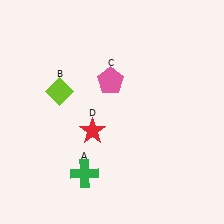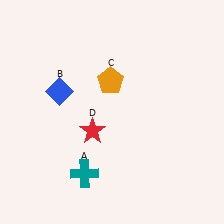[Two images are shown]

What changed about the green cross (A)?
In Image 1, A is green. In Image 2, it changed to teal.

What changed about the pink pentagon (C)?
In Image 1, C is pink. In Image 2, it changed to orange.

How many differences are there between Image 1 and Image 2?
There are 3 differences between the two images.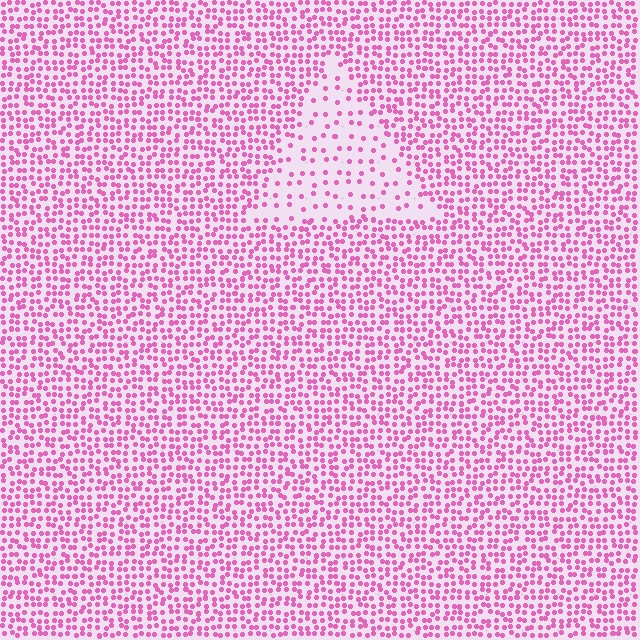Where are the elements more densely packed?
The elements are more densely packed outside the triangle boundary.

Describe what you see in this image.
The image contains small pink elements arranged at two different densities. A triangle-shaped region is visible where the elements are less densely packed than the surrounding area.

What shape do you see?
I see a triangle.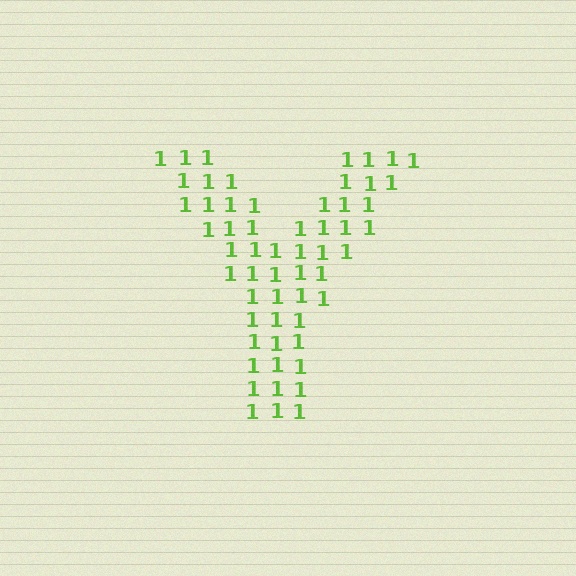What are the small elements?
The small elements are digit 1's.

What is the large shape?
The large shape is the letter Y.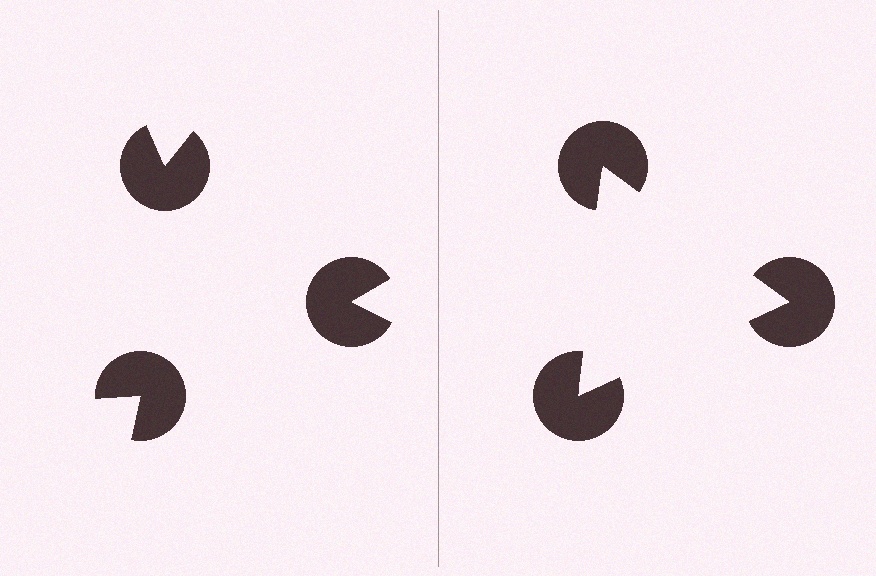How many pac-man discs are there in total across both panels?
6 — 3 on each side.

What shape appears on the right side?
An illusory triangle.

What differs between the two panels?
The pac-man discs are positioned identically on both sides; only the wedge orientations differ. On the right they align to a triangle; on the left they are misaligned.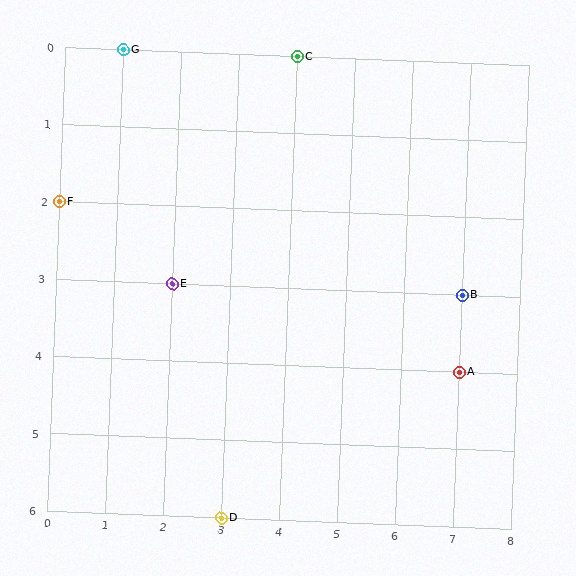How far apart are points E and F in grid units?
Points E and F are 2 columns and 1 row apart (about 2.2 grid units diagonally).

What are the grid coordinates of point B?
Point B is at grid coordinates (7, 3).